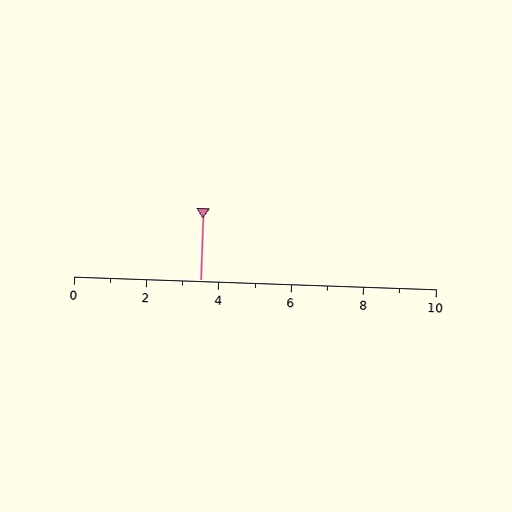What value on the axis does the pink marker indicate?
The marker indicates approximately 3.5.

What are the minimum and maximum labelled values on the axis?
The axis runs from 0 to 10.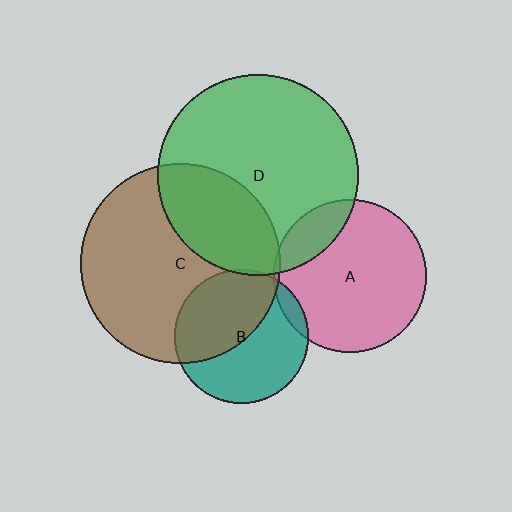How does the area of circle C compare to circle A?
Approximately 1.7 times.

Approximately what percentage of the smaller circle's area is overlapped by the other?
Approximately 5%.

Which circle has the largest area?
Circle D (green).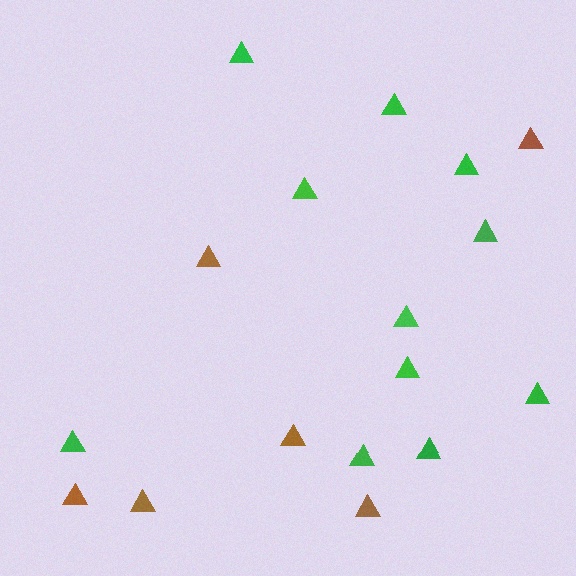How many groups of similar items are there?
There are 2 groups: one group of brown triangles (6) and one group of green triangles (11).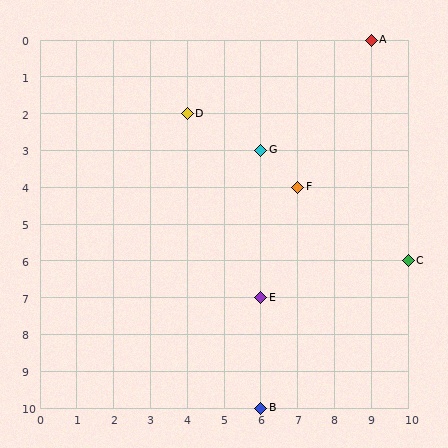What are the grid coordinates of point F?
Point F is at grid coordinates (7, 4).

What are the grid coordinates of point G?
Point G is at grid coordinates (6, 3).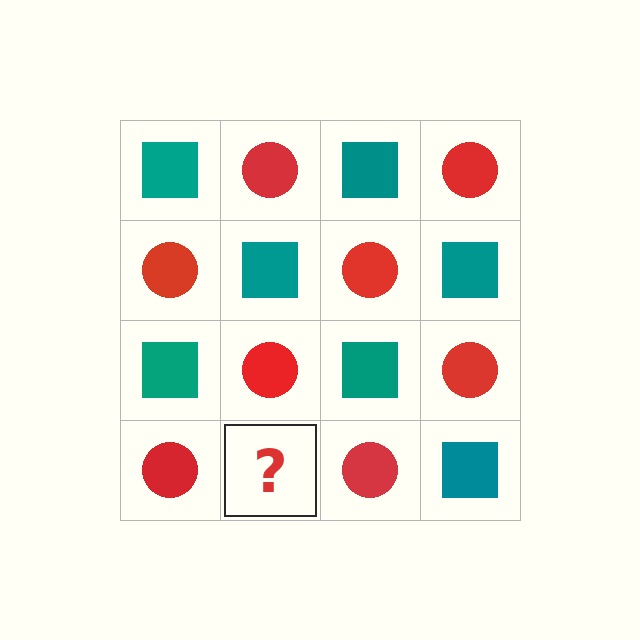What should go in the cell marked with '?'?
The missing cell should contain a teal square.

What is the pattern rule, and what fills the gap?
The rule is that it alternates teal square and red circle in a checkerboard pattern. The gap should be filled with a teal square.